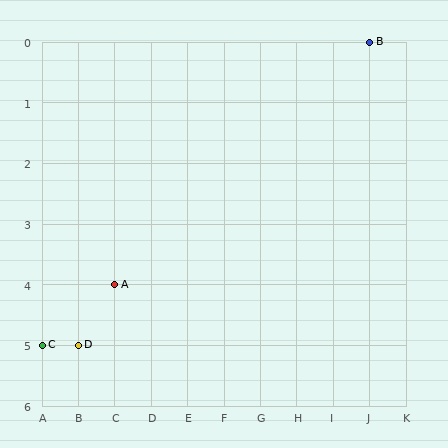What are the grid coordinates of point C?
Point C is at grid coordinates (A, 5).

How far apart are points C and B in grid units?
Points C and B are 9 columns and 5 rows apart (about 10.3 grid units diagonally).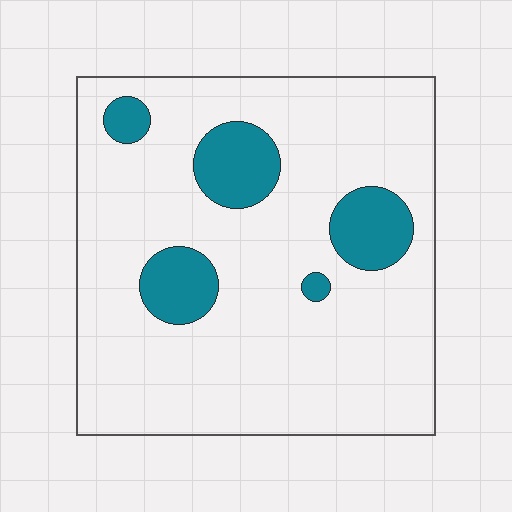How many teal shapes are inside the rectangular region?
5.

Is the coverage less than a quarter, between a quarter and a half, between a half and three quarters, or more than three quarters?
Less than a quarter.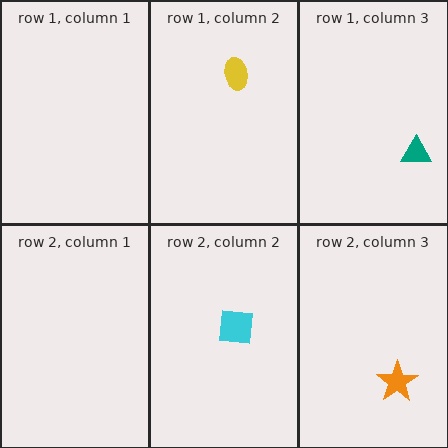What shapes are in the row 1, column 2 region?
The yellow ellipse.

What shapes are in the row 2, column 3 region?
The orange star.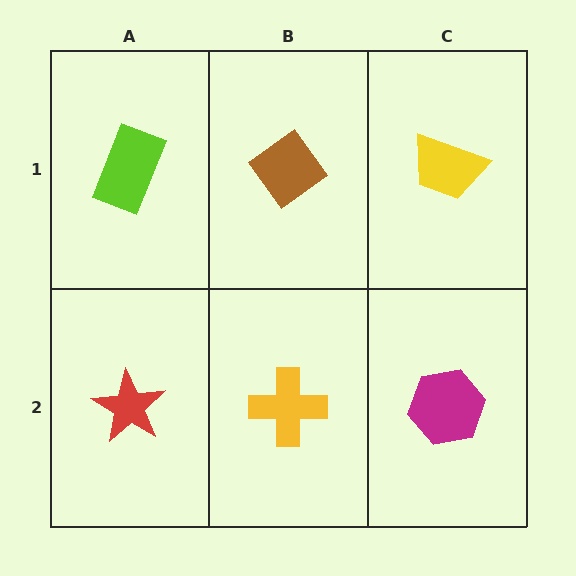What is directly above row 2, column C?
A yellow trapezoid.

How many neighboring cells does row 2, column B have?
3.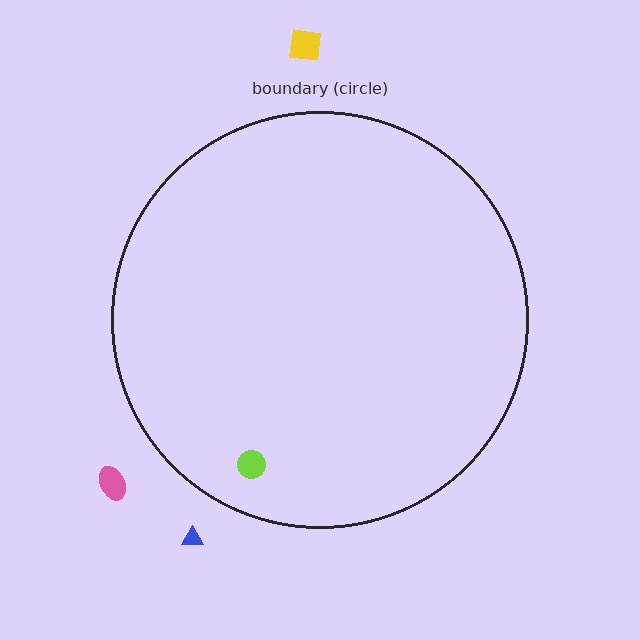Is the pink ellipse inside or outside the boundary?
Outside.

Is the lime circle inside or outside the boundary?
Inside.